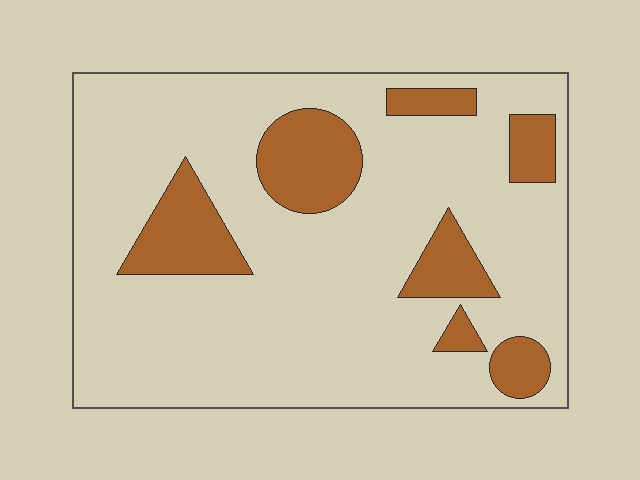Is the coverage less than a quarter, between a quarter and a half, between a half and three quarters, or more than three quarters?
Less than a quarter.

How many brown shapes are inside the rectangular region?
7.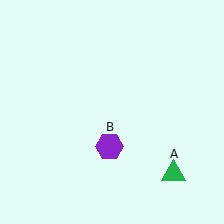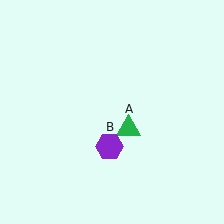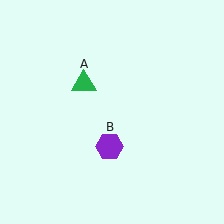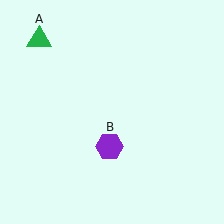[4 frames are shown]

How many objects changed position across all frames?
1 object changed position: green triangle (object A).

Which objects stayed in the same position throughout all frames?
Purple hexagon (object B) remained stationary.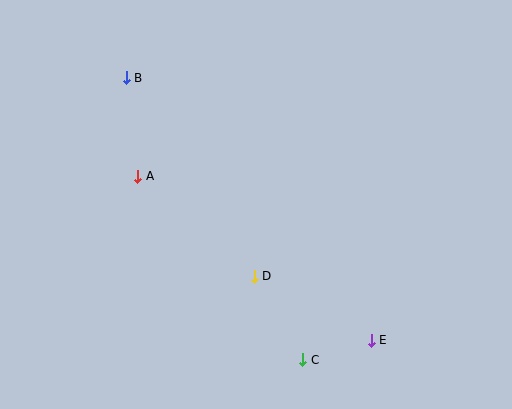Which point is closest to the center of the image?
Point D at (254, 276) is closest to the center.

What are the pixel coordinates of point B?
Point B is at (126, 78).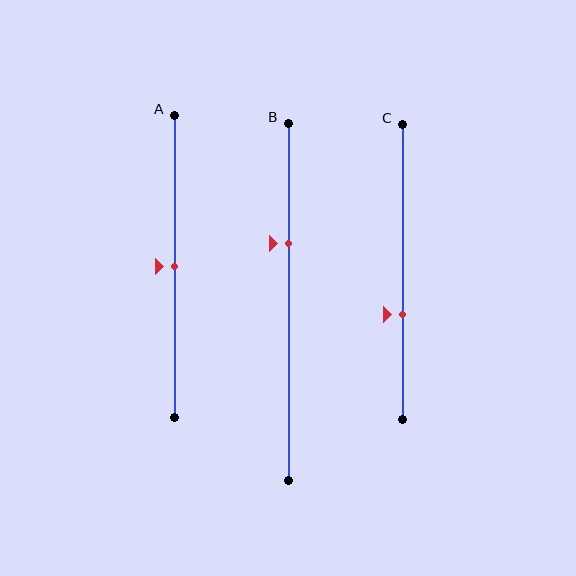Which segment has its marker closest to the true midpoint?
Segment A has its marker closest to the true midpoint.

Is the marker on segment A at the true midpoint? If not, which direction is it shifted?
Yes, the marker on segment A is at the true midpoint.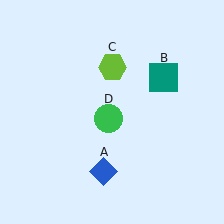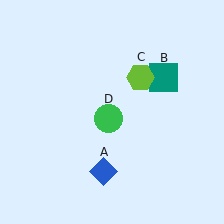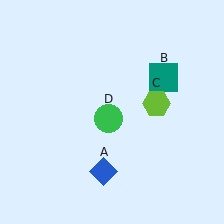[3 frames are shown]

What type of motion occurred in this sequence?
The lime hexagon (object C) rotated clockwise around the center of the scene.